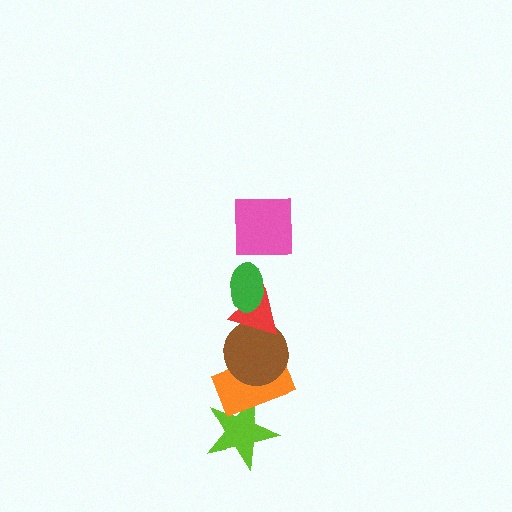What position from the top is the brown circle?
The brown circle is 4th from the top.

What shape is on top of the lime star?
The orange rectangle is on top of the lime star.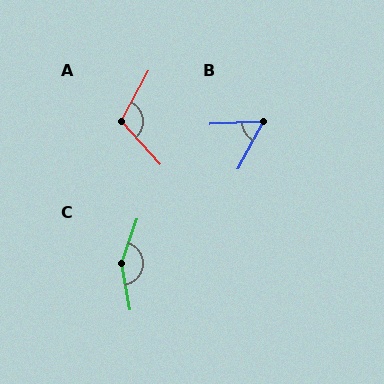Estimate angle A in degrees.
Approximately 109 degrees.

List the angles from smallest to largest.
B (59°), A (109°), C (152°).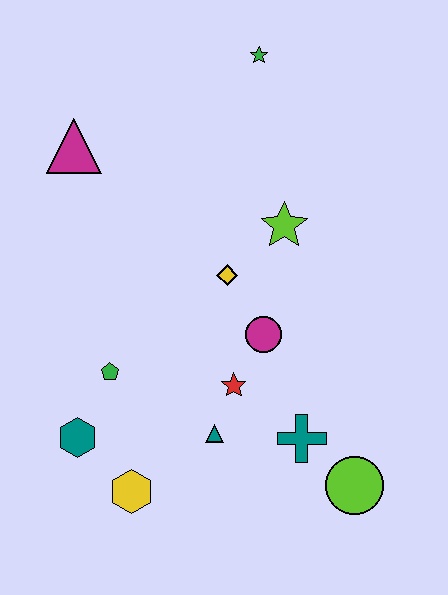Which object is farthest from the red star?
The green star is farthest from the red star.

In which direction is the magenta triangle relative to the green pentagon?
The magenta triangle is above the green pentagon.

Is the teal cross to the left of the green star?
No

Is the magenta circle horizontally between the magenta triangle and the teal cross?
Yes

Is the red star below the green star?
Yes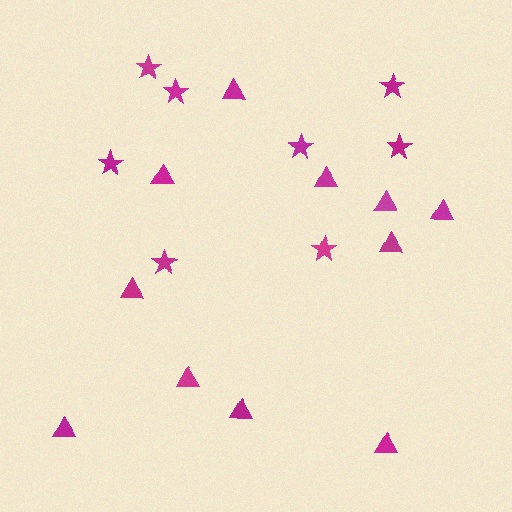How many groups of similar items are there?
There are 2 groups: one group of triangles (11) and one group of stars (8).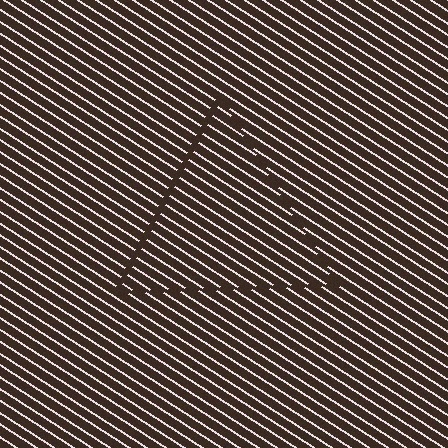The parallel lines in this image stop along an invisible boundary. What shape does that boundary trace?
An illusory triangle. The interior of the shape contains the same grating, shifted by half a period — the contour is defined by the phase discontinuity where line-ends from the inner and outer gratings abut.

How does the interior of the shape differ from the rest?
The interior of the shape contains the same grating, shifted by half a period — the contour is defined by the phase discontinuity where line-ends from the inner and outer gratings abut.